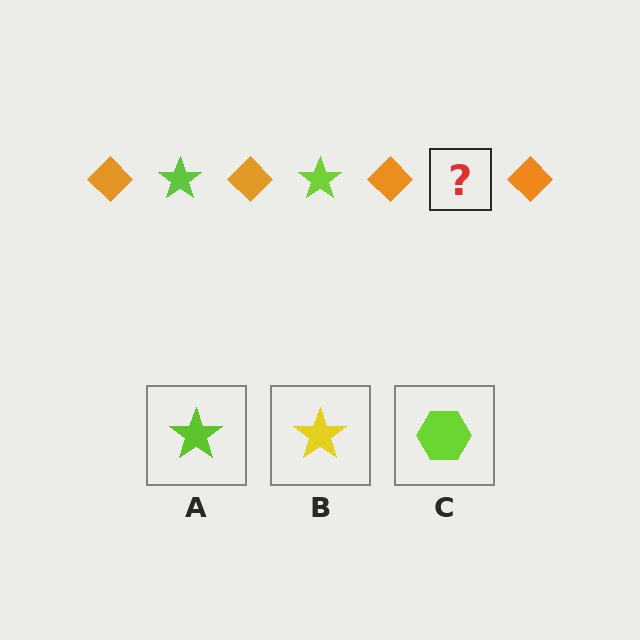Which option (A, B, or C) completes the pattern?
A.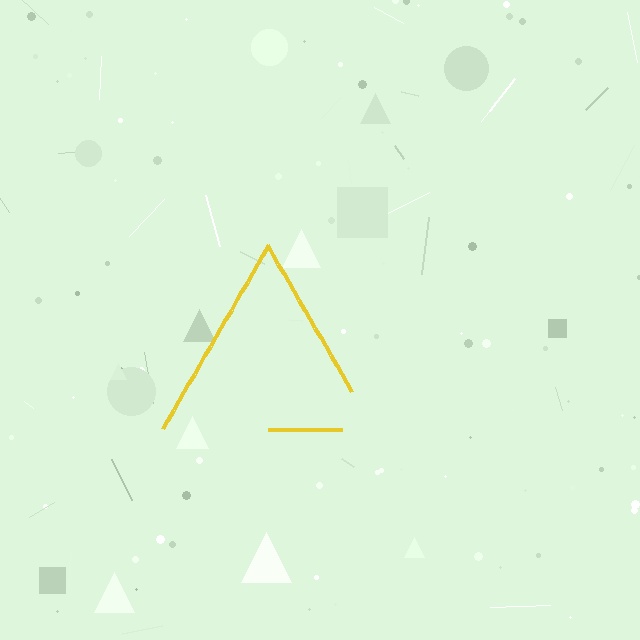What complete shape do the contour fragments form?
The contour fragments form a triangle.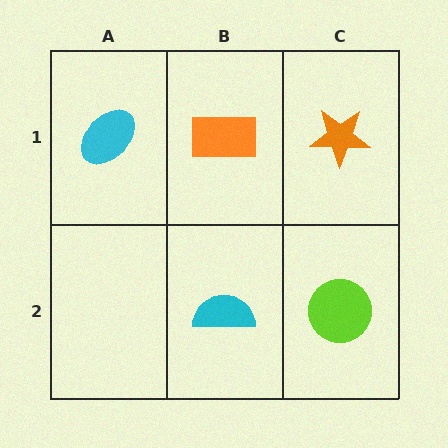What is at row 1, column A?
A cyan ellipse.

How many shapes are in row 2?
2 shapes.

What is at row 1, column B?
An orange rectangle.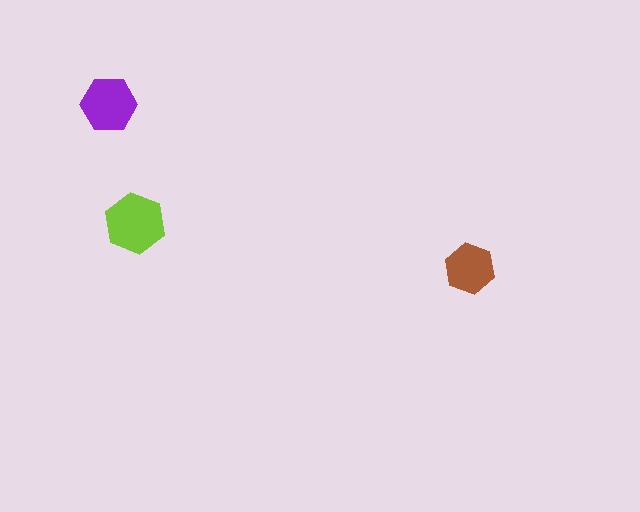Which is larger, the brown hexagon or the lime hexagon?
The lime one.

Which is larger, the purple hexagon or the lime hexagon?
The lime one.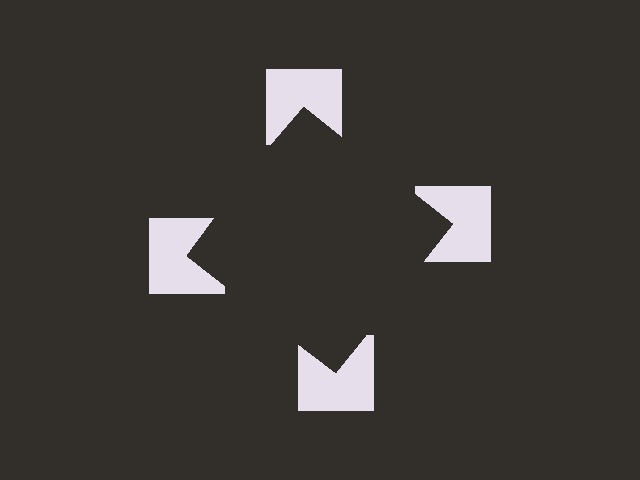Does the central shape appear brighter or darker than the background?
It typically appears slightly darker than the background, even though no actual brightness change is drawn.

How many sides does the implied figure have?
4 sides.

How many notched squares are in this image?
There are 4 — one at each vertex of the illusory square.